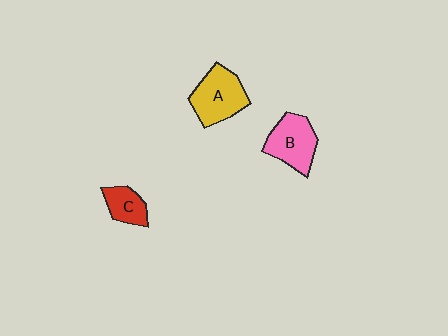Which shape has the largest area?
Shape A (yellow).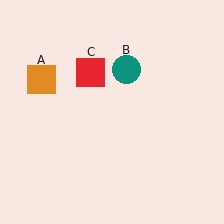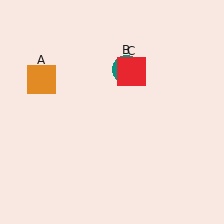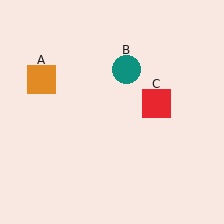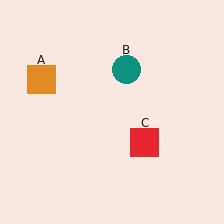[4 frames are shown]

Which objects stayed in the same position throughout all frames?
Orange square (object A) and teal circle (object B) remained stationary.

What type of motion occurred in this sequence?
The red square (object C) rotated clockwise around the center of the scene.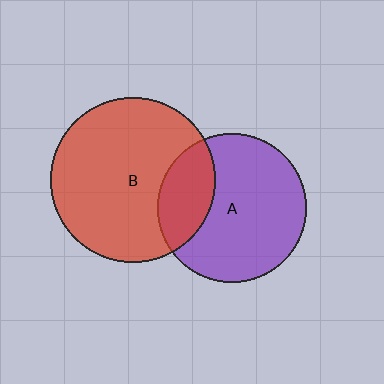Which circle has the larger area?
Circle B (red).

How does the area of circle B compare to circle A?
Approximately 1.2 times.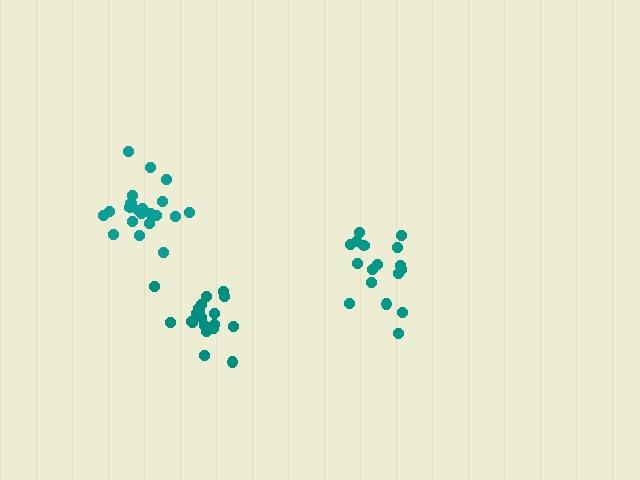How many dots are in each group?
Group 1: 17 dots, Group 2: 20 dots, Group 3: 21 dots (58 total).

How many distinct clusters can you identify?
There are 3 distinct clusters.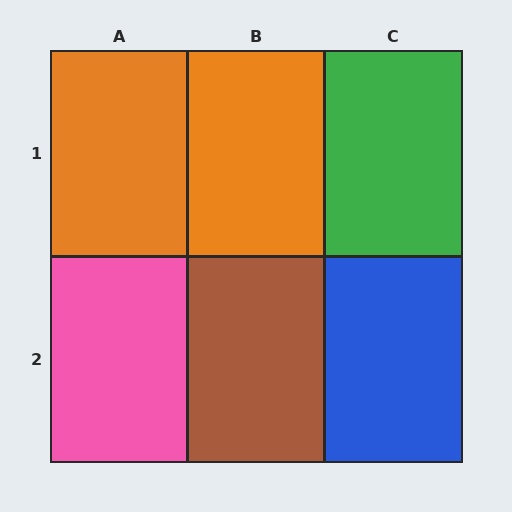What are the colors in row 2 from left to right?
Pink, brown, blue.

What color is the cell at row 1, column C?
Green.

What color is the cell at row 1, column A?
Orange.